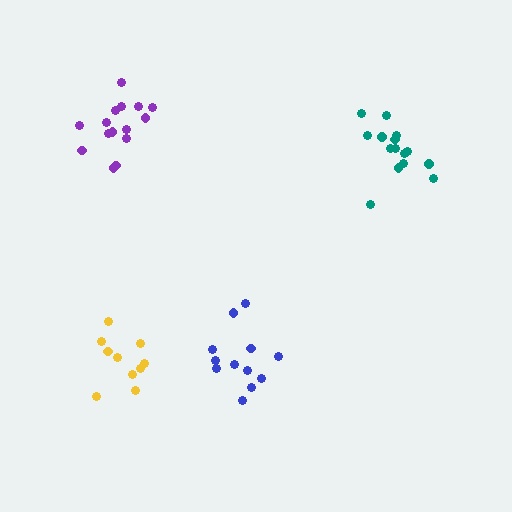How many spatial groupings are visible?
There are 4 spatial groupings.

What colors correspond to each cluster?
The clusters are colored: teal, blue, yellow, purple.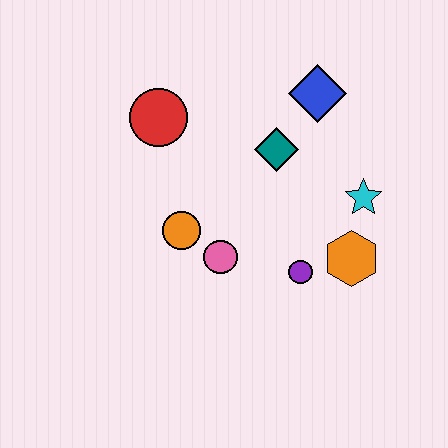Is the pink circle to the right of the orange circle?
Yes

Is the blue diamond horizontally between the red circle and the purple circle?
No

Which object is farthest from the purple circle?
The red circle is farthest from the purple circle.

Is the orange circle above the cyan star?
No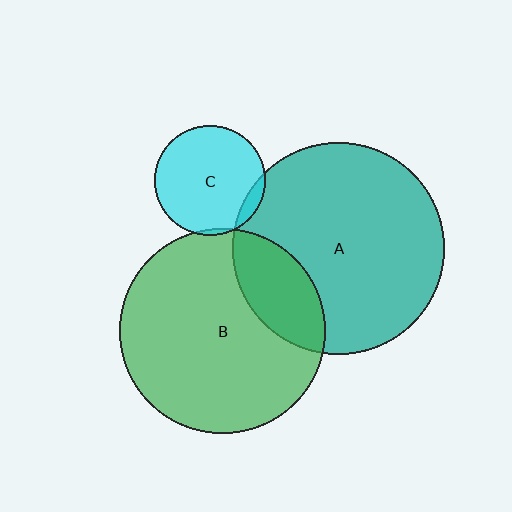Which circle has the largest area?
Circle A (teal).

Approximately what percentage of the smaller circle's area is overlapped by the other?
Approximately 20%.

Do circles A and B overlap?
Yes.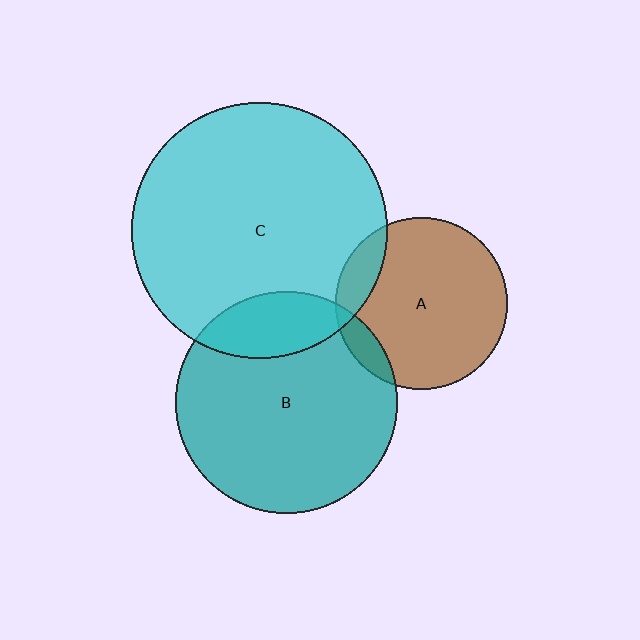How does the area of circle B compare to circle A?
Approximately 1.7 times.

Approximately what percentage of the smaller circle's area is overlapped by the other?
Approximately 10%.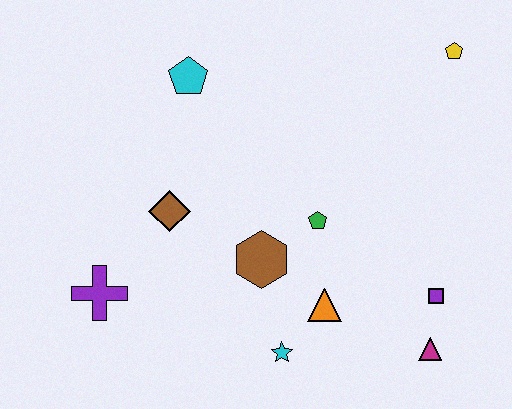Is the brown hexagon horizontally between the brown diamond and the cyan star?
Yes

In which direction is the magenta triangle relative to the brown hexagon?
The magenta triangle is to the right of the brown hexagon.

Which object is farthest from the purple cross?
The yellow pentagon is farthest from the purple cross.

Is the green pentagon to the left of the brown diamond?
No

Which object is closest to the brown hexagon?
The green pentagon is closest to the brown hexagon.